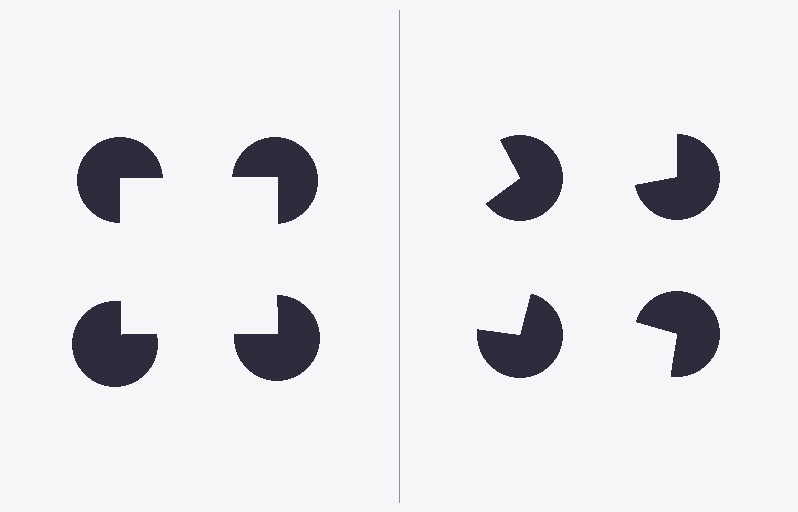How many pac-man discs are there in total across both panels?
8 — 4 on each side.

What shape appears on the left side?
An illusory square.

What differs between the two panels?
The pac-man discs are positioned identically on both sides; only the wedge orientations differ. On the left they align to a square; on the right they are misaligned.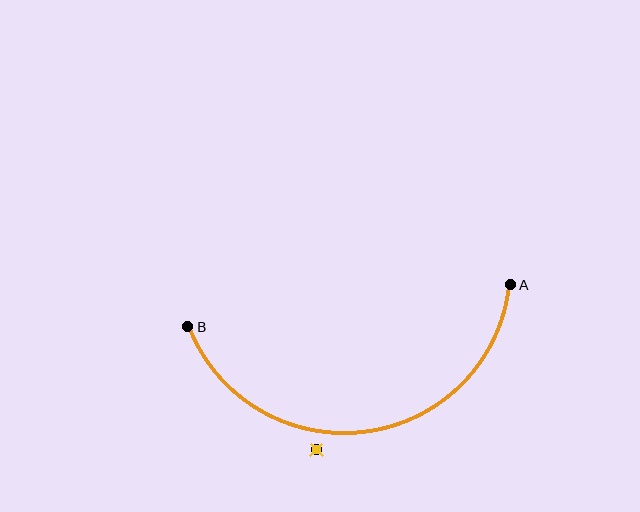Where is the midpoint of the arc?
The arc midpoint is the point on the curve farthest from the straight line joining A and B. It sits below that line.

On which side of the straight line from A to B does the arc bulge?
The arc bulges below the straight line connecting A and B.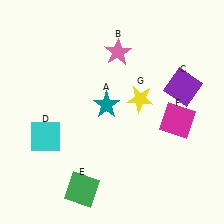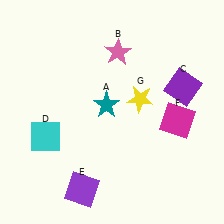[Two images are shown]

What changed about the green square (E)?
In Image 1, E is green. In Image 2, it changed to purple.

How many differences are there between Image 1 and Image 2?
There is 1 difference between the two images.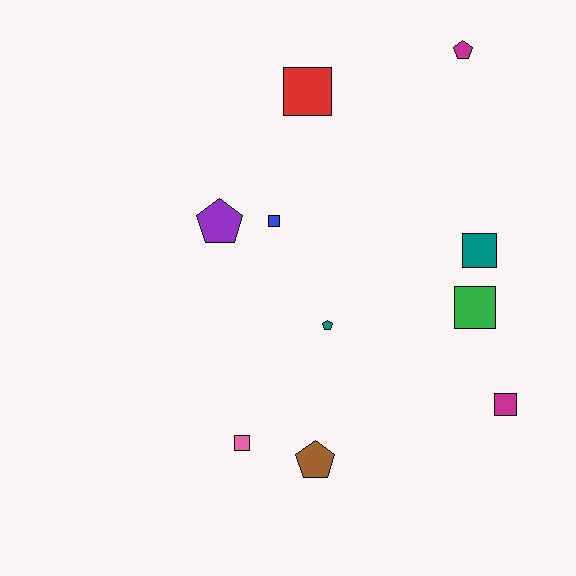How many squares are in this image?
There are 6 squares.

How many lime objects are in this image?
There are no lime objects.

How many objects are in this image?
There are 10 objects.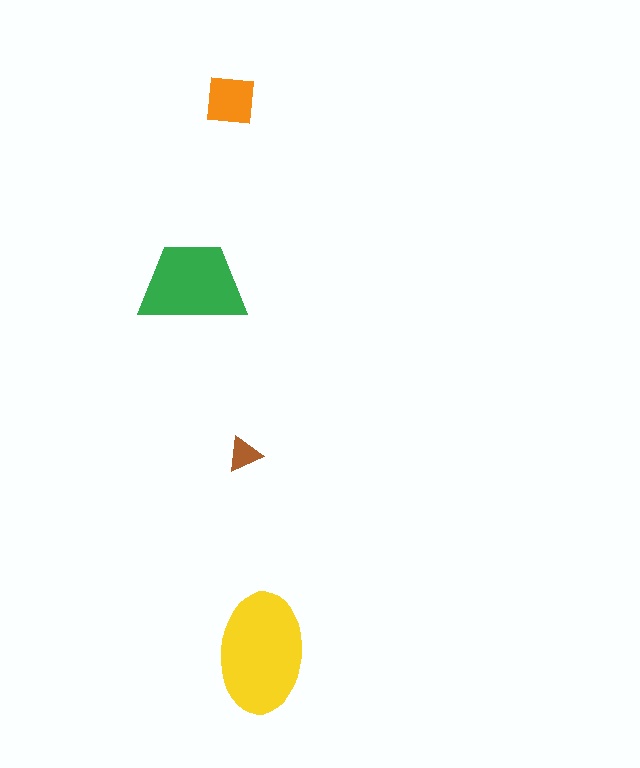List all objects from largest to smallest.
The yellow ellipse, the green trapezoid, the orange square, the brown triangle.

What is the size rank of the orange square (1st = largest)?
3rd.